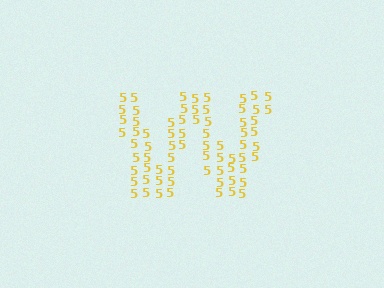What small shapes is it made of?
It is made of small digit 5's.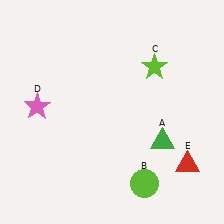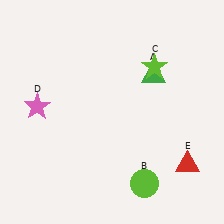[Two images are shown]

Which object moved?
The green triangle (A) moved up.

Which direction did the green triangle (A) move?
The green triangle (A) moved up.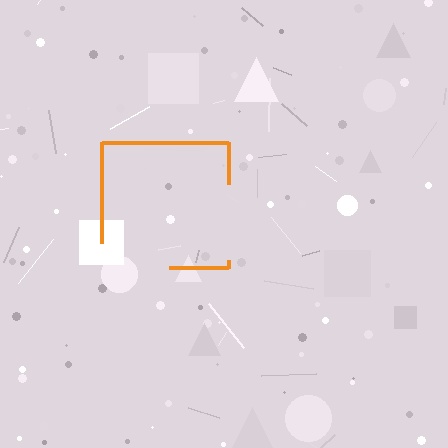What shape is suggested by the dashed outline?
The dashed outline suggests a square.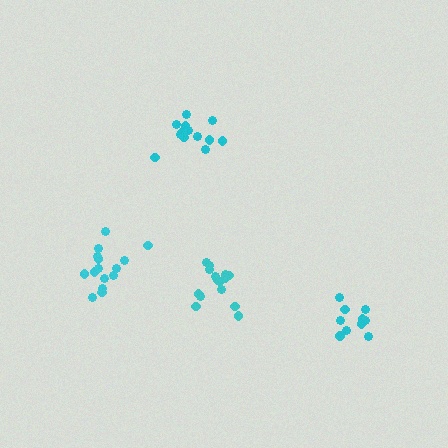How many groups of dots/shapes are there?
There are 4 groups.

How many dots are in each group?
Group 1: 15 dots, Group 2: 13 dots, Group 3: 10 dots, Group 4: 15 dots (53 total).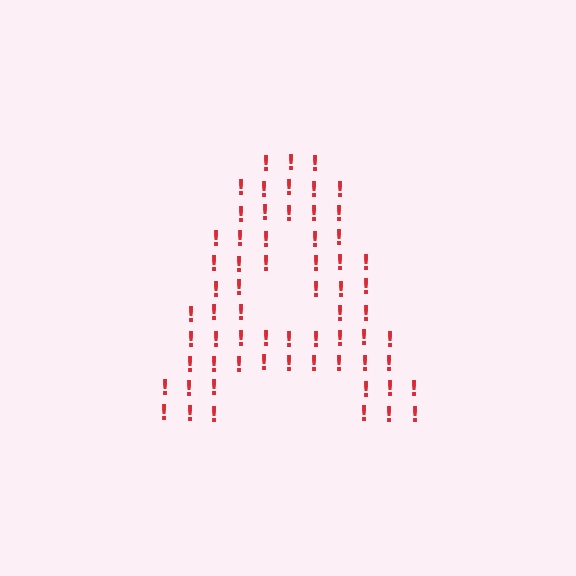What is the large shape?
The large shape is the letter A.